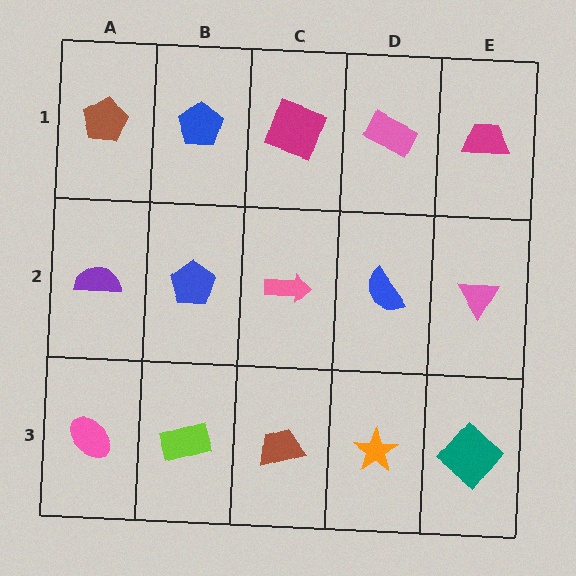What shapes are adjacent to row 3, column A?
A purple semicircle (row 2, column A), a lime rectangle (row 3, column B).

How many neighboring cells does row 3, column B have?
3.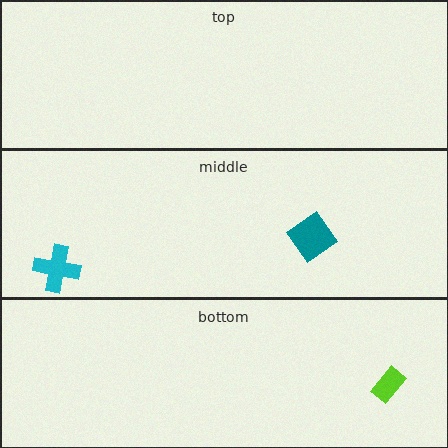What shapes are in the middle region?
The cyan cross, the teal diamond.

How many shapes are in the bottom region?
1.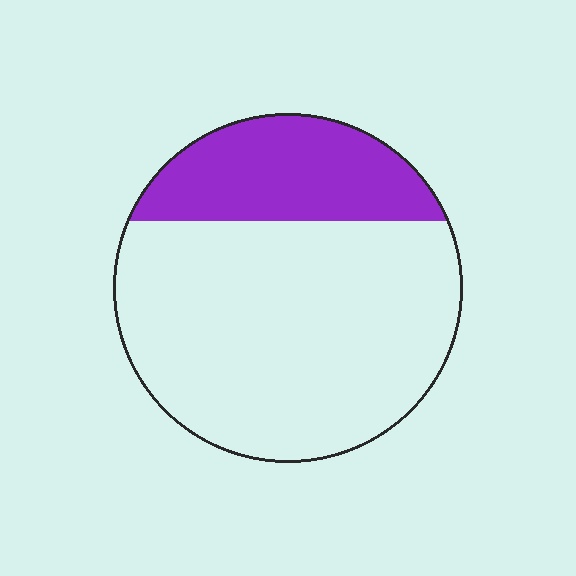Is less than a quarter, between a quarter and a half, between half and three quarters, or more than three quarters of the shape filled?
Between a quarter and a half.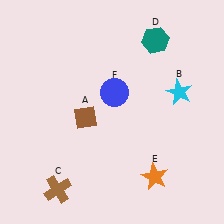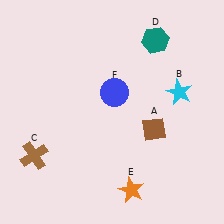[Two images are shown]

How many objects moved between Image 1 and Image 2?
3 objects moved between the two images.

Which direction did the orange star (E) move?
The orange star (E) moved left.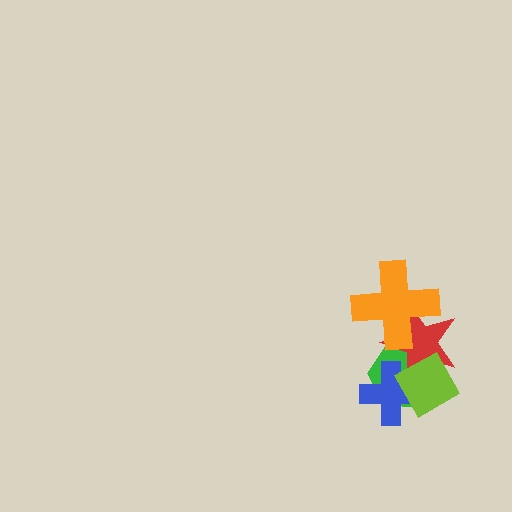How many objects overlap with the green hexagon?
4 objects overlap with the green hexagon.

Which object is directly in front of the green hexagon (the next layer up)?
The red star is directly in front of the green hexagon.